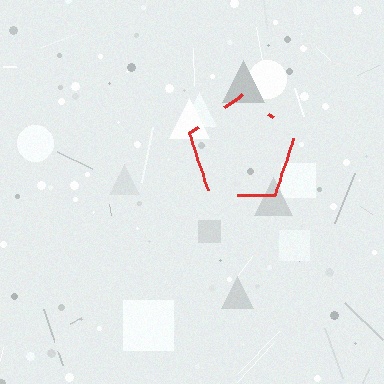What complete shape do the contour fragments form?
The contour fragments form a pentagon.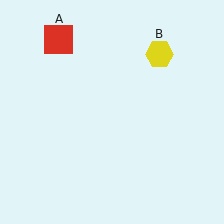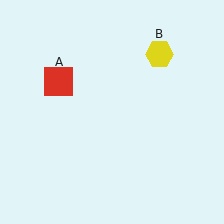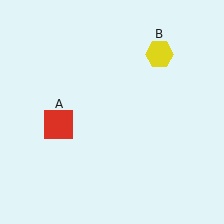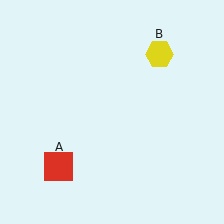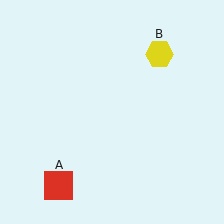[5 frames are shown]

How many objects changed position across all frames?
1 object changed position: red square (object A).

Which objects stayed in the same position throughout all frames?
Yellow hexagon (object B) remained stationary.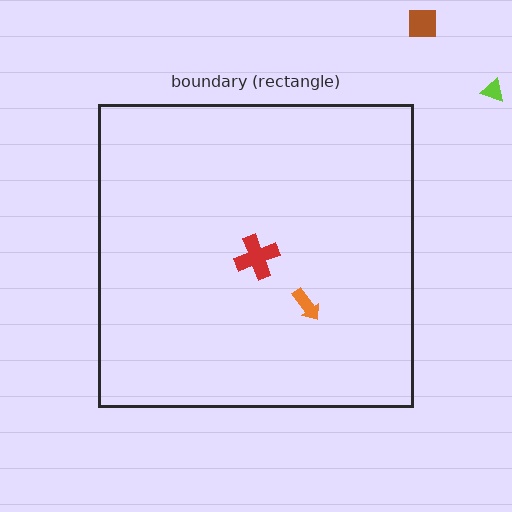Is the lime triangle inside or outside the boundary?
Outside.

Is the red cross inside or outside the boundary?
Inside.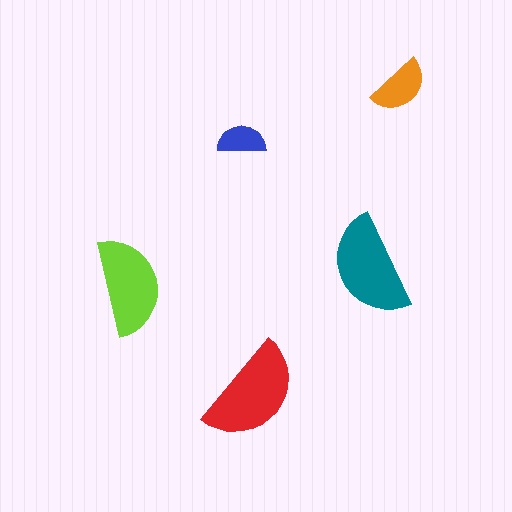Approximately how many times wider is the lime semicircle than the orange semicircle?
About 1.5 times wider.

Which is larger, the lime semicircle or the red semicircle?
The red one.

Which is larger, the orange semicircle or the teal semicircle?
The teal one.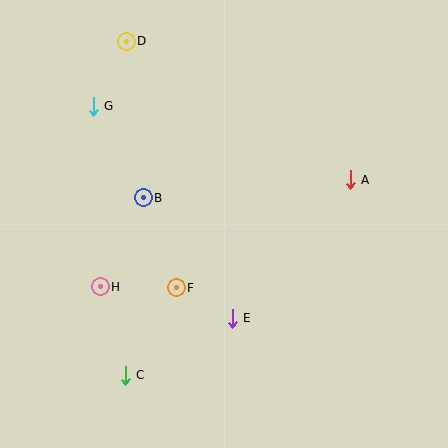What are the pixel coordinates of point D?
Point D is at (126, 41).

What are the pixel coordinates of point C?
Point C is at (125, 375).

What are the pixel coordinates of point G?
Point G is at (93, 106).